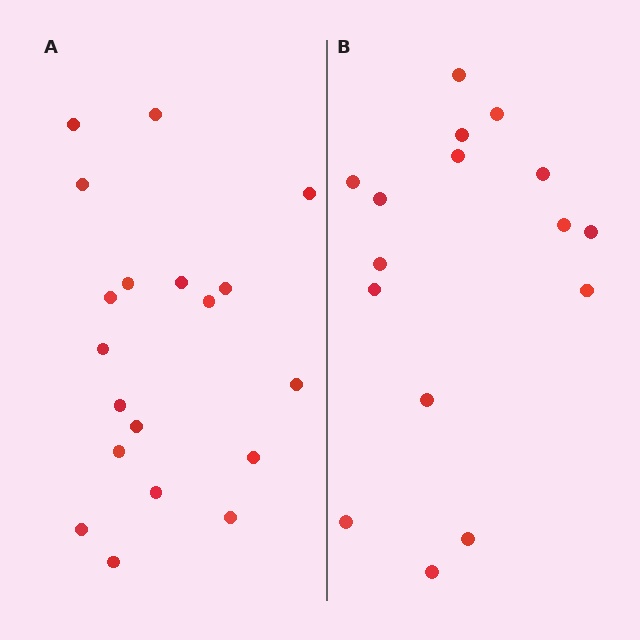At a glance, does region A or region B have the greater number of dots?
Region A (the left region) has more dots.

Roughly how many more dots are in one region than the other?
Region A has just a few more — roughly 2 or 3 more dots than region B.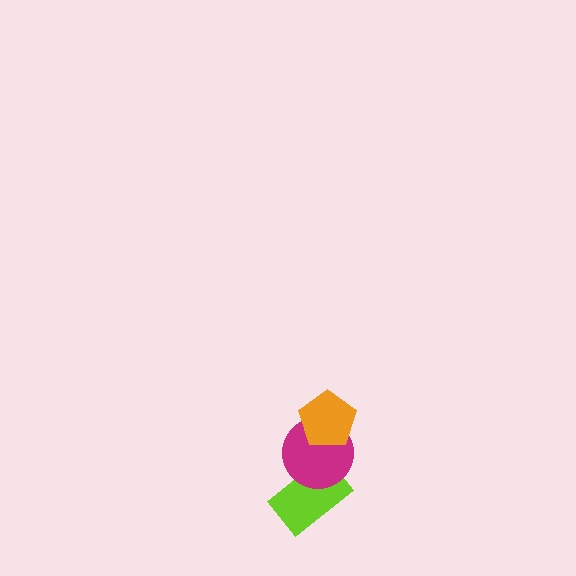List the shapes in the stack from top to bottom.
From top to bottom: the orange pentagon, the magenta circle, the lime rectangle.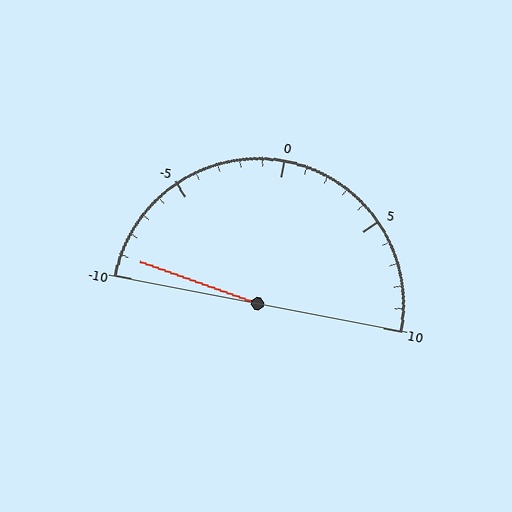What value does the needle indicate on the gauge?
The needle indicates approximately -9.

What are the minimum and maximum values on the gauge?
The gauge ranges from -10 to 10.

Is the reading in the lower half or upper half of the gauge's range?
The reading is in the lower half of the range (-10 to 10).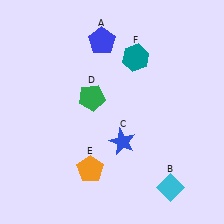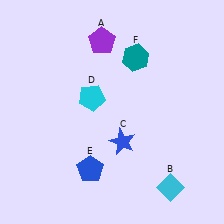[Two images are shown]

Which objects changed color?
A changed from blue to purple. D changed from green to cyan. E changed from orange to blue.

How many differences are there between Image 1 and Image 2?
There are 3 differences between the two images.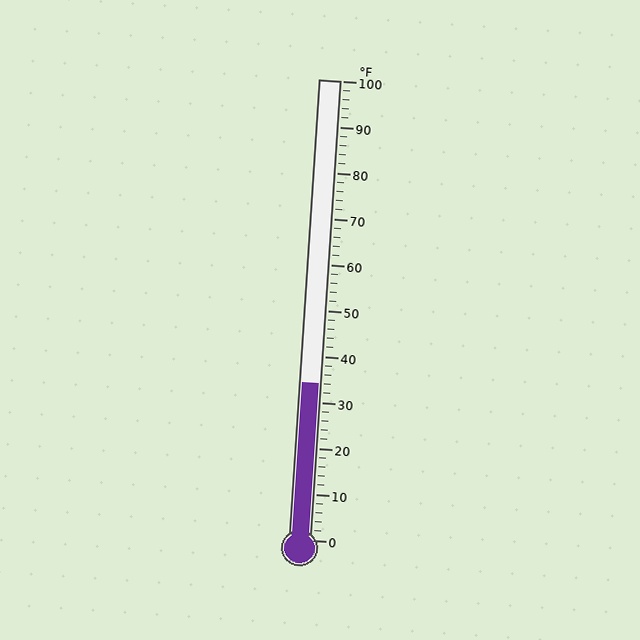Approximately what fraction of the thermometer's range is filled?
The thermometer is filled to approximately 35% of its range.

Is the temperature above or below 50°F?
The temperature is below 50°F.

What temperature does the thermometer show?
The thermometer shows approximately 34°F.